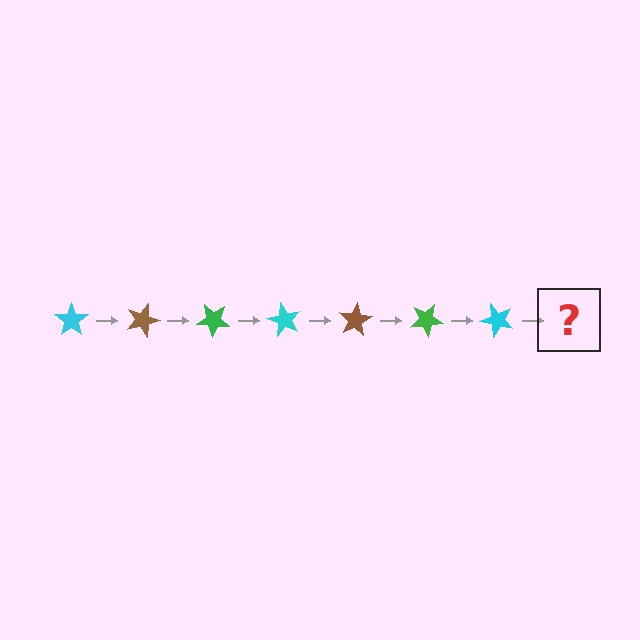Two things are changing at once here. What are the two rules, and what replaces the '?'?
The two rules are that it rotates 20 degrees each step and the color cycles through cyan, brown, and green. The '?' should be a brown star, rotated 140 degrees from the start.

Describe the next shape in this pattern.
It should be a brown star, rotated 140 degrees from the start.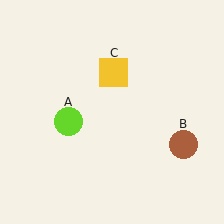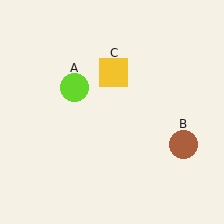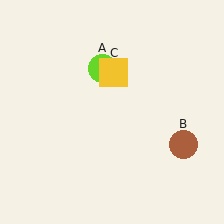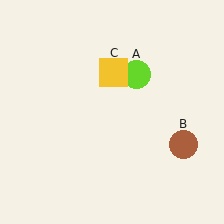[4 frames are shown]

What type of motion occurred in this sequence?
The lime circle (object A) rotated clockwise around the center of the scene.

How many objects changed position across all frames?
1 object changed position: lime circle (object A).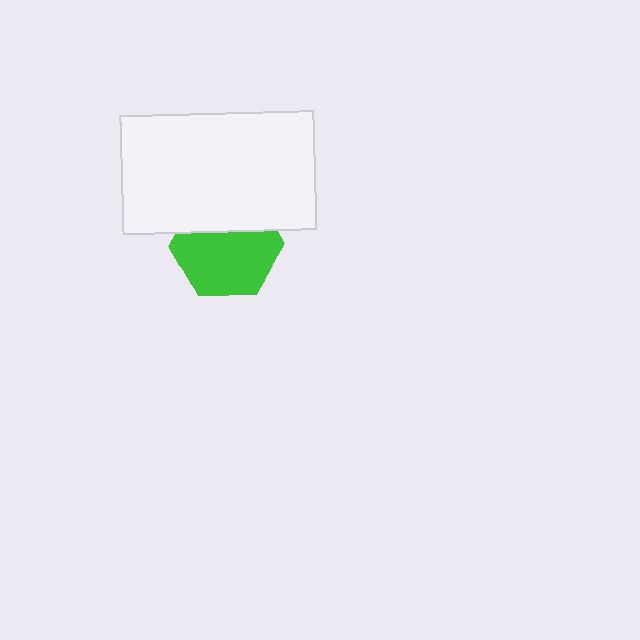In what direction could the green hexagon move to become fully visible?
The green hexagon could move down. That would shift it out from behind the white rectangle entirely.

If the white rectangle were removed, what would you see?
You would see the complete green hexagon.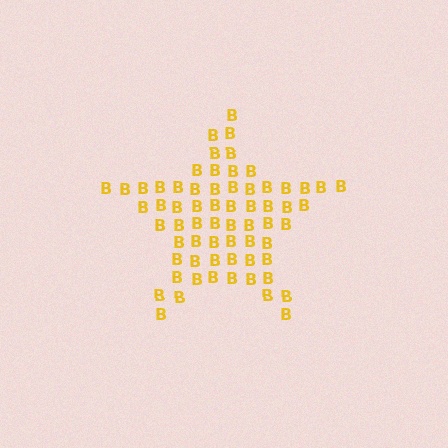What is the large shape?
The large shape is a star.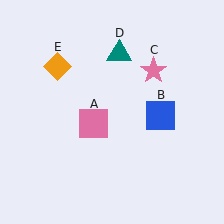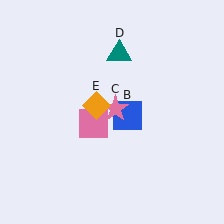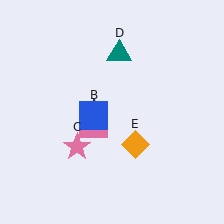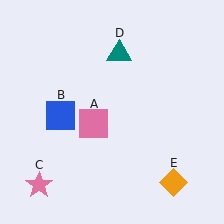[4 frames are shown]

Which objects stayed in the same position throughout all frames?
Pink square (object A) and teal triangle (object D) remained stationary.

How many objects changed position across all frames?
3 objects changed position: blue square (object B), pink star (object C), orange diamond (object E).